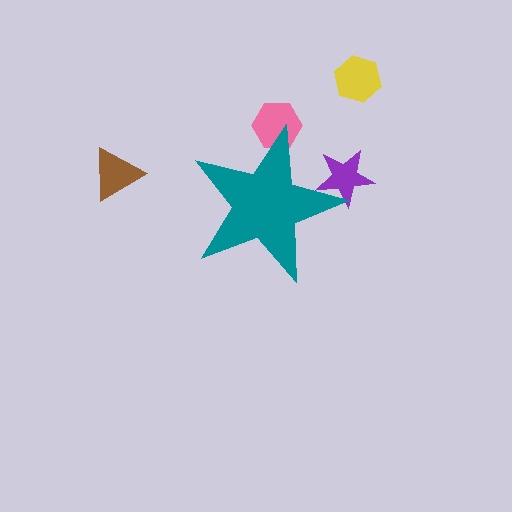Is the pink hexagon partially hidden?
Yes, the pink hexagon is partially hidden behind the teal star.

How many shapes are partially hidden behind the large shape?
2 shapes are partially hidden.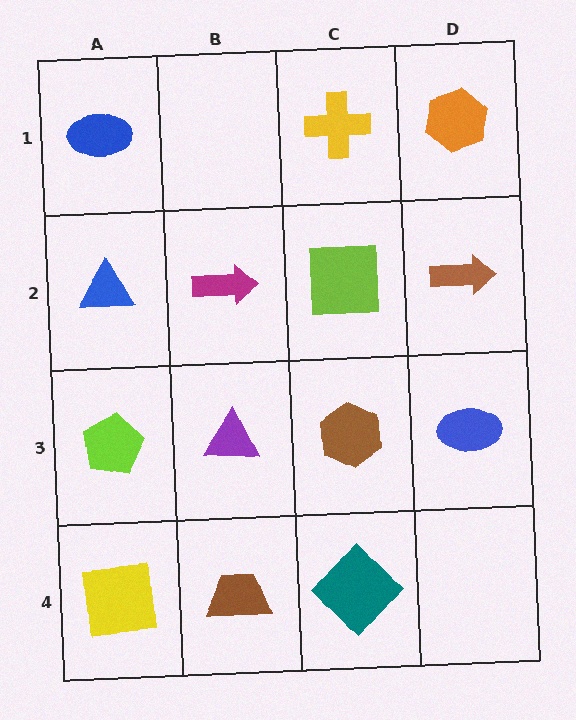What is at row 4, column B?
A brown trapezoid.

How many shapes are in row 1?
3 shapes.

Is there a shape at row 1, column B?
No, that cell is empty.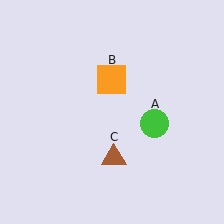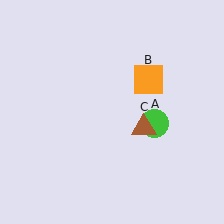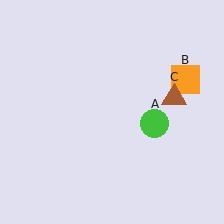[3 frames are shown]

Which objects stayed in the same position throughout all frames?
Green circle (object A) remained stationary.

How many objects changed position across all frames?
2 objects changed position: orange square (object B), brown triangle (object C).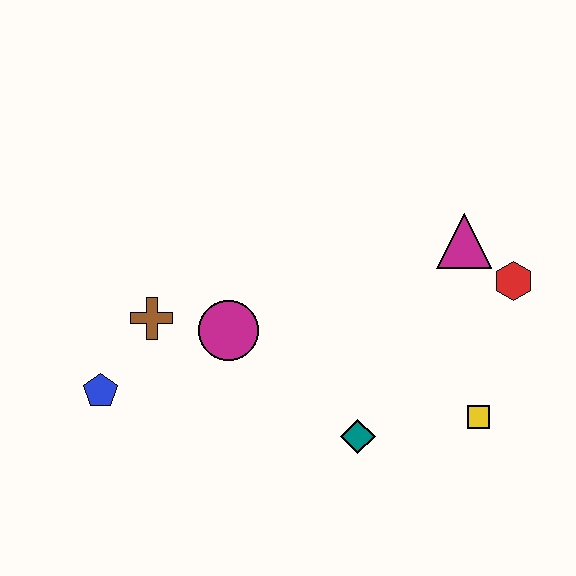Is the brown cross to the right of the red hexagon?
No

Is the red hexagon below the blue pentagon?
No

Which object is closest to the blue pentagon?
The brown cross is closest to the blue pentagon.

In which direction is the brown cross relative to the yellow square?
The brown cross is to the left of the yellow square.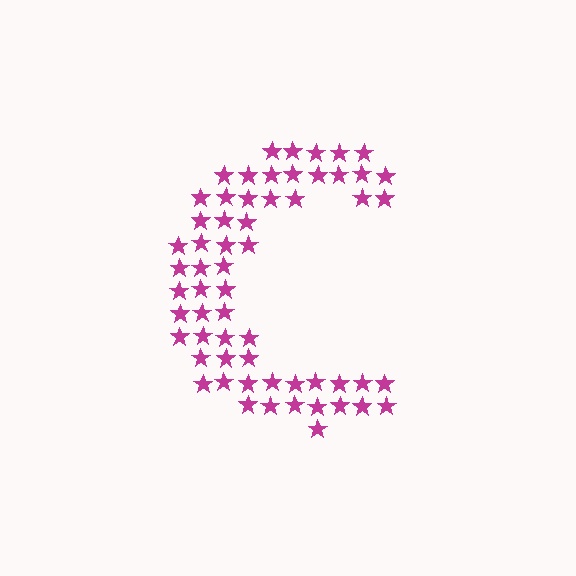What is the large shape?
The large shape is the letter C.